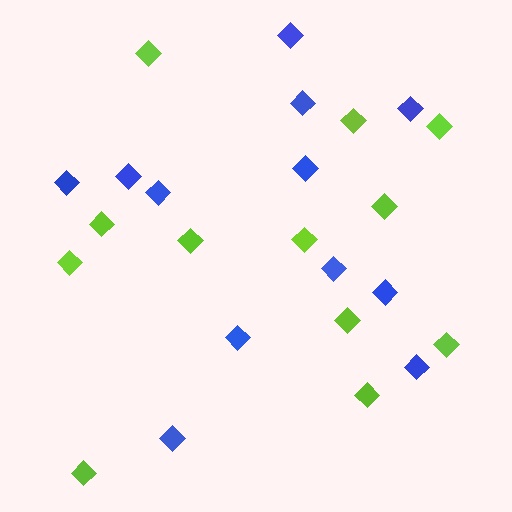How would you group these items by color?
There are 2 groups: one group of lime diamonds (12) and one group of blue diamonds (12).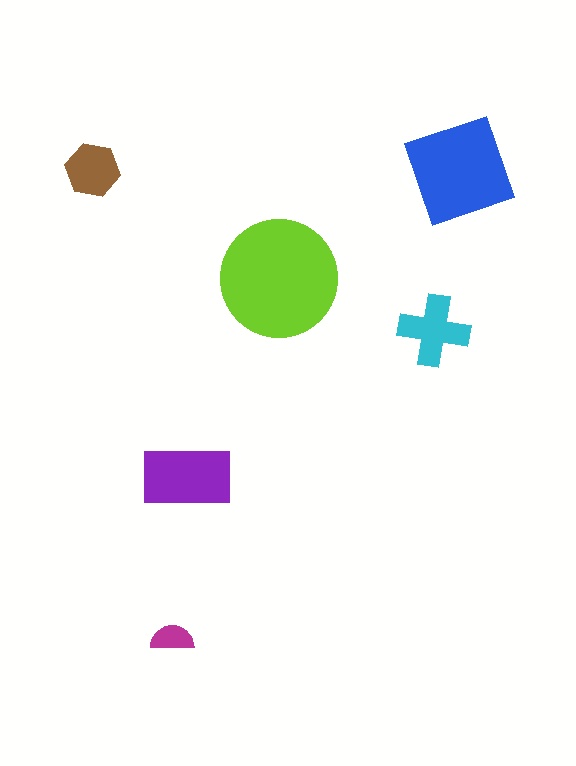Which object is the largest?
The lime circle.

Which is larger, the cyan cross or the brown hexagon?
The cyan cross.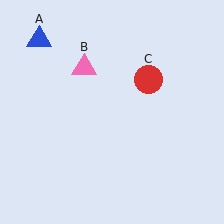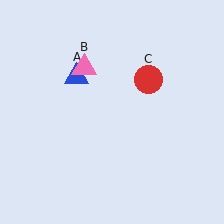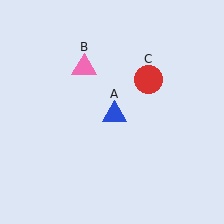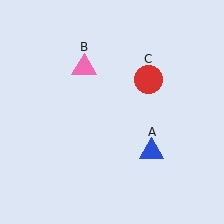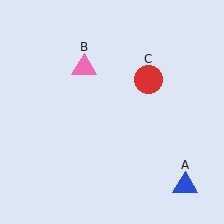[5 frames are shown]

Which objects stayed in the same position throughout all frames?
Pink triangle (object B) and red circle (object C) remained stationary.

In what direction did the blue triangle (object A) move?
The blue triangle (object A) moved down and to the right.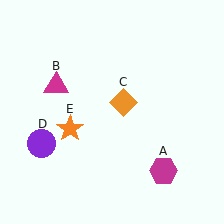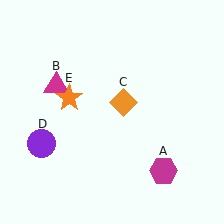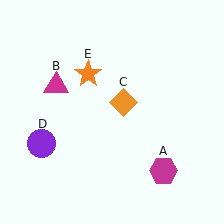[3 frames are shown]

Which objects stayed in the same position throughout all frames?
Magenta hexagon (object A) and magenta triangle (object B) and orange diamond (object C) and purple circle (object D) remained stationary.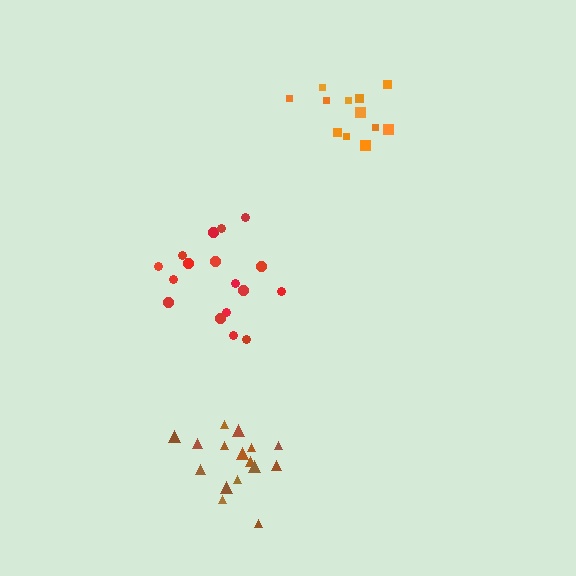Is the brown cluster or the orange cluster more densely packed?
Brown.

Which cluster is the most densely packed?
Brown.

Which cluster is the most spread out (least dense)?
Red.